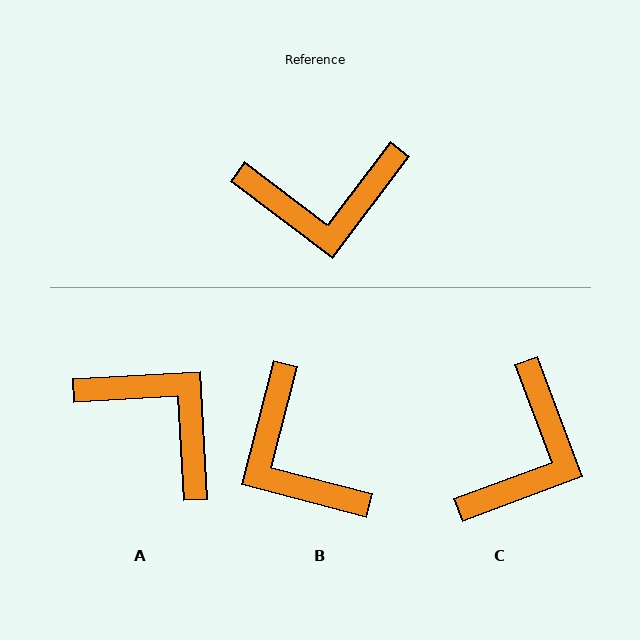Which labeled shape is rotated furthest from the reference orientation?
A, about 130 degrees away.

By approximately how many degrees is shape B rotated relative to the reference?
Approximately 68 degrees clockwise.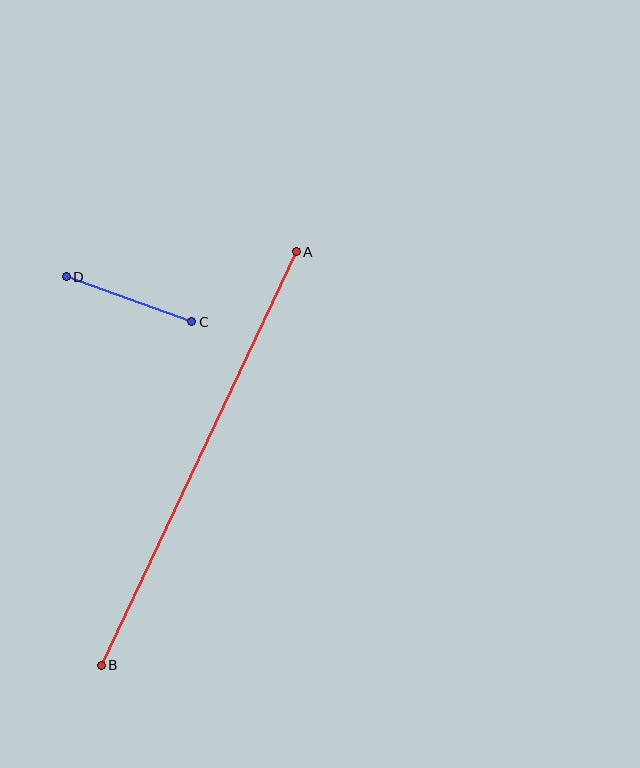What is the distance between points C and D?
The distance is approximately 133 pixels.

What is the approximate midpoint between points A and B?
The midpoint is at approximately (199, 459) pixels.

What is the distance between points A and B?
The distance is approximately 457 pixels.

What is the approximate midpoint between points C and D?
The midpoint is at approximately (129, 299) pixels.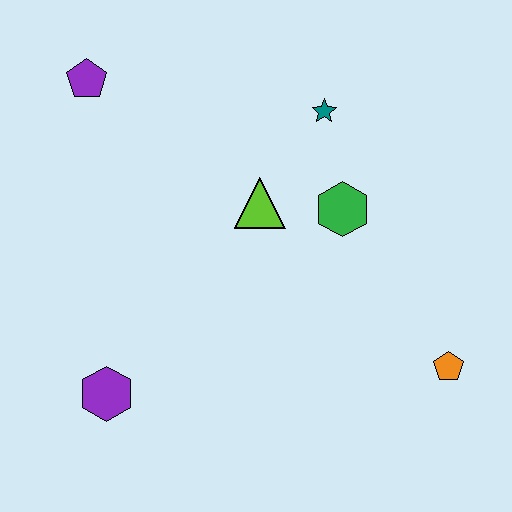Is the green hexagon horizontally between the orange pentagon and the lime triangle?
Yes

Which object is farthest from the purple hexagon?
The teal star is farthest from the purple hexagon.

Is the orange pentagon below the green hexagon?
Yes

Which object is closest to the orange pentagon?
The green hexagon is closest to the orange pentagon.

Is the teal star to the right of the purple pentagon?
Yes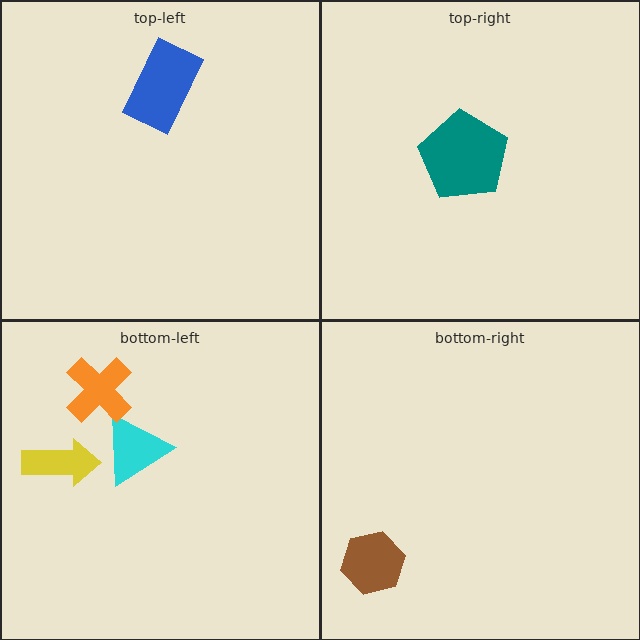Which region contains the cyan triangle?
The bottom-left region.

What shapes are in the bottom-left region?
The cyan triangle, the orange cross, the yellow arrow.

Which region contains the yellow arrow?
The bottom-left region.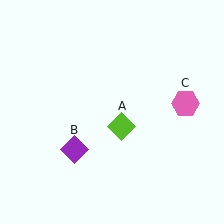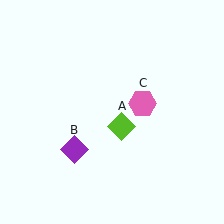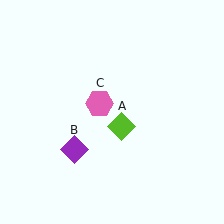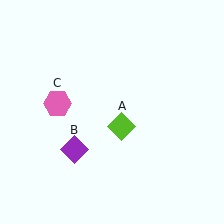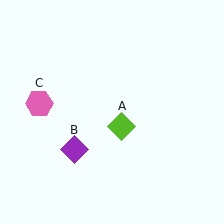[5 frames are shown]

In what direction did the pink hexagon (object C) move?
The pink hexagon (object C) moved left.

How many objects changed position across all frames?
1 object changed position: pink hexagon (object C).